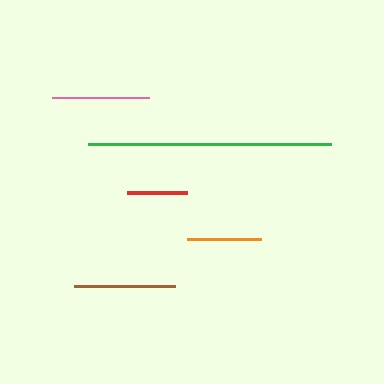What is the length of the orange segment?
The orange segment is approximately 74 pixels long.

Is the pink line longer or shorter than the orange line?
The pink line is longer than the orange line.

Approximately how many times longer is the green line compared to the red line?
The green line is approximately 4.0 times the length of the red line.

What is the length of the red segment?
The red segment is approximately 60 pixels long.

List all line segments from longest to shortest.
From longest to shortest: green, brown, pink, orange, red.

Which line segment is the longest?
The green line is the longest at approximately 243 pixels.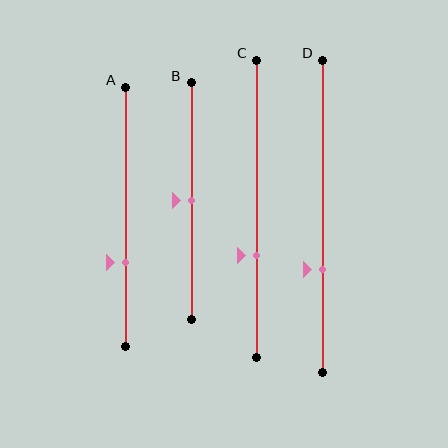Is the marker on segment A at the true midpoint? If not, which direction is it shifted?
No, the marker on segment A is shifted downward by about 18% of the segment length.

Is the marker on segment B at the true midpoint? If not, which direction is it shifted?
Yes, the marker on segment B is at the true midpoint.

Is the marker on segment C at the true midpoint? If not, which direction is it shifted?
No, the marker on segment C is shifted downward by about 16% of the segment length.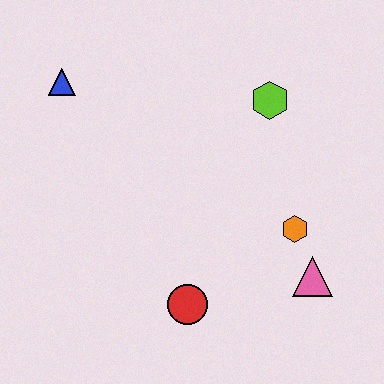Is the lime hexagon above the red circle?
Yes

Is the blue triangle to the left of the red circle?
Yes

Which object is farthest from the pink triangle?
The blue triangle is farthest from the pink triangle.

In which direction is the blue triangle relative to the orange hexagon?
The blue triangle is to the left of the orange hexagon.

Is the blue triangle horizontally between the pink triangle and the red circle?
No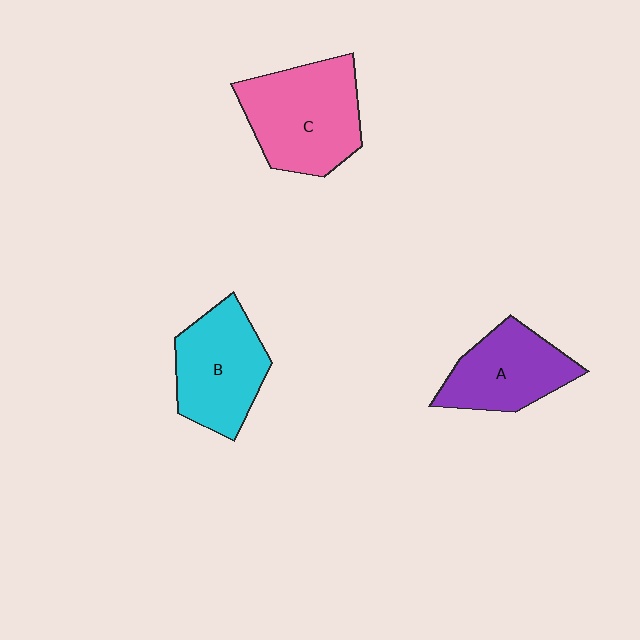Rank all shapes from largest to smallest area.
From largest to smallest: C (pink), B (cyan), A (purple).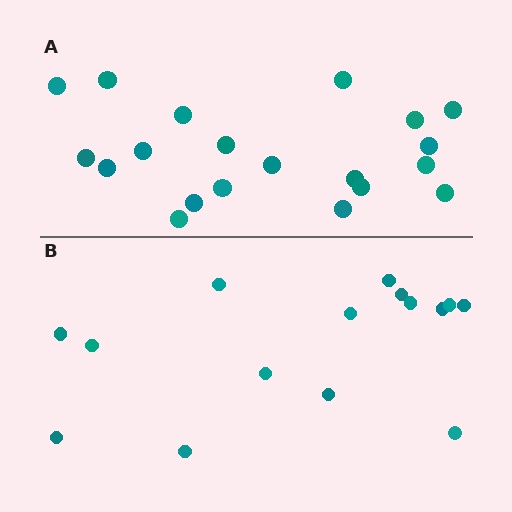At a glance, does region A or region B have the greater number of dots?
Region A (the top region) has more dots.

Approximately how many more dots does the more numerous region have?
Region A has about 5 more dots than region B.